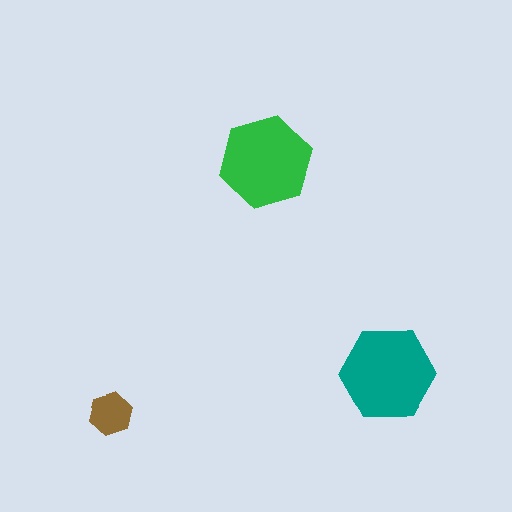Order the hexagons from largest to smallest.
the teal one, the green one, the brown one.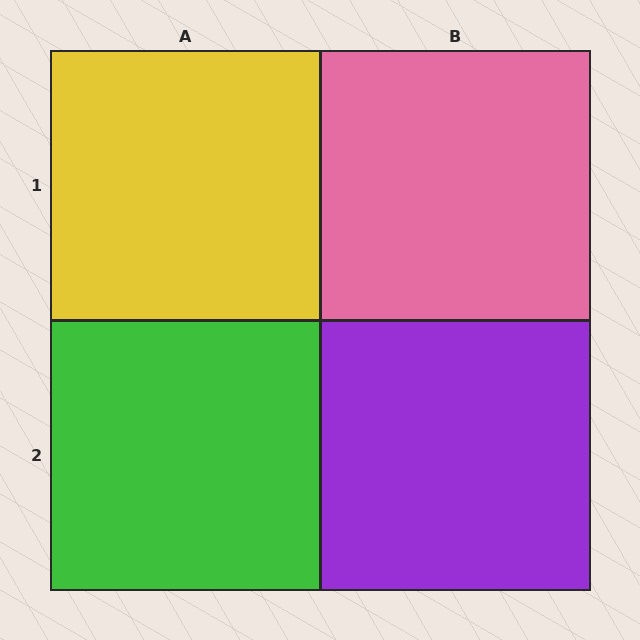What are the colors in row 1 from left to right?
Yellow, pink.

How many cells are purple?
1 cell is purple.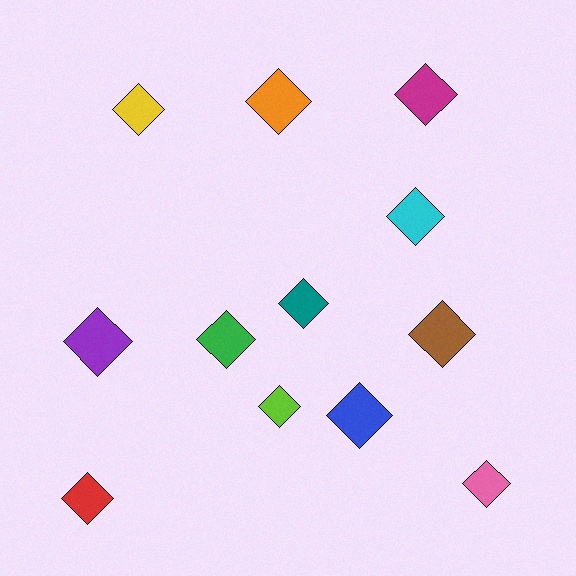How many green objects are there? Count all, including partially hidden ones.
There is 1 green object.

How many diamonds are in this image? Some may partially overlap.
There are 12 diamonds.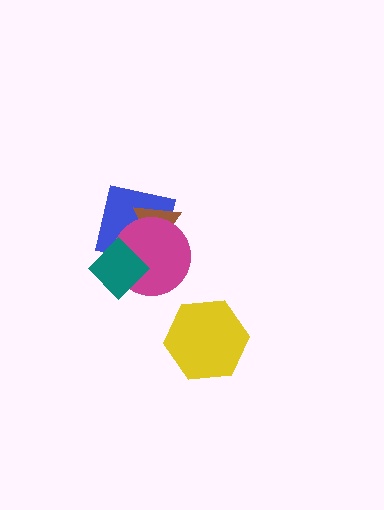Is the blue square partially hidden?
Yes, it is partially covered by another shape.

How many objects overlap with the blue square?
3 objects overlap with the blue square.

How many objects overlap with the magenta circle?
3 objects overlap with the magenta circle.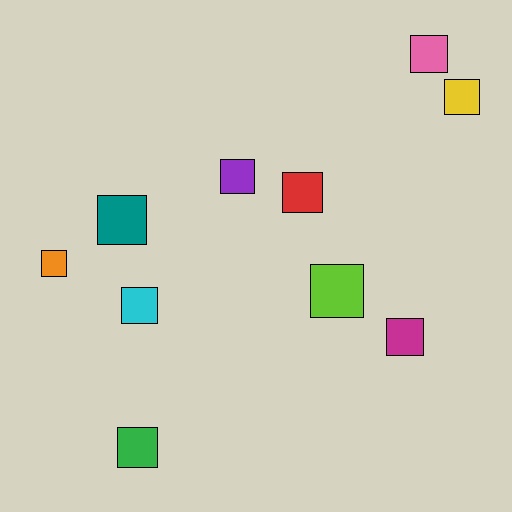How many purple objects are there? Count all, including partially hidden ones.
There is 1 purple object.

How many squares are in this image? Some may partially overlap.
There are 10 squares.